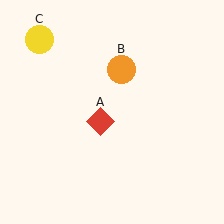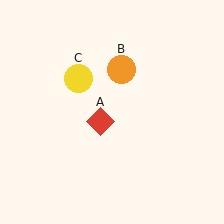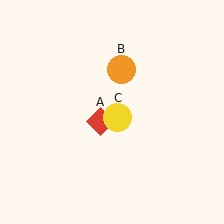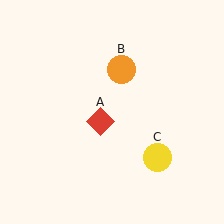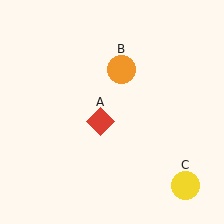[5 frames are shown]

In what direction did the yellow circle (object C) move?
The yellow circle (object C) moved down and to the right.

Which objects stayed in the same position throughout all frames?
Red diamond (object A) and orange circle (object B) remained stationary.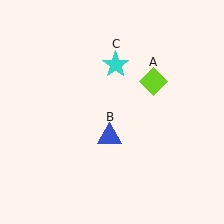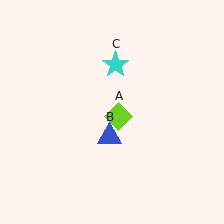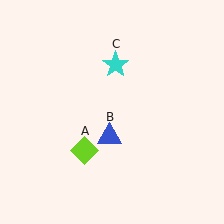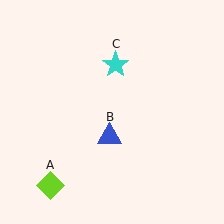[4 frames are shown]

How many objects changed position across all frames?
1 object changed position: lime diamond (object A).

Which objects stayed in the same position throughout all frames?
Blue triangle (object B) and cyan star (object C) remained stationary.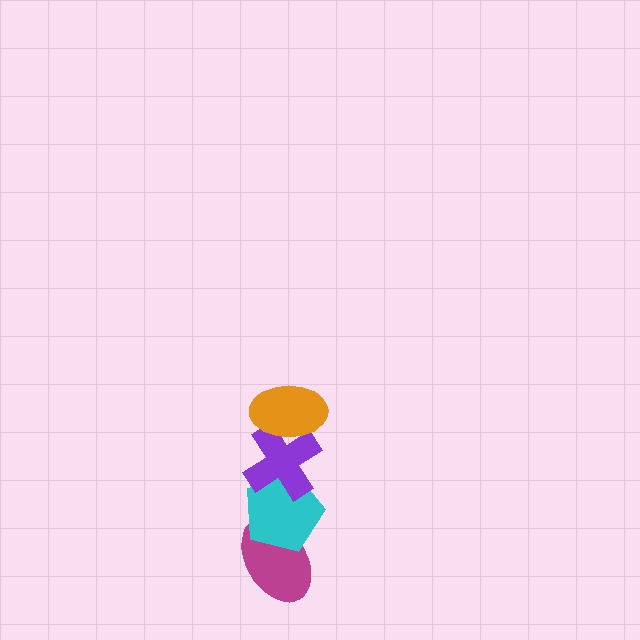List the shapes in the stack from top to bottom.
From top to bottom: the orange ellipse, the purple cross, the cyan pentagon, the magenta ellipse.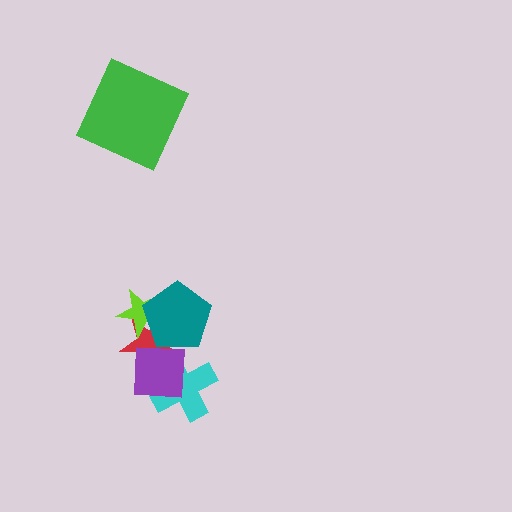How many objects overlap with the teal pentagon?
3 objects overlap with the teal pentagon.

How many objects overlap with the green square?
0 objects overlap with the green square.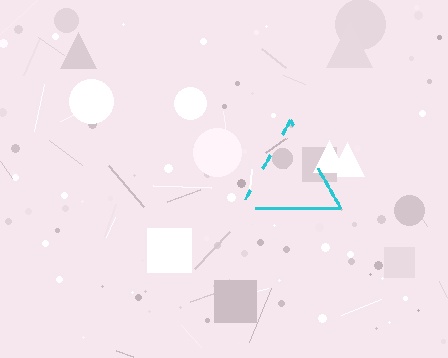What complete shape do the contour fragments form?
The contour fragments form a triangle.